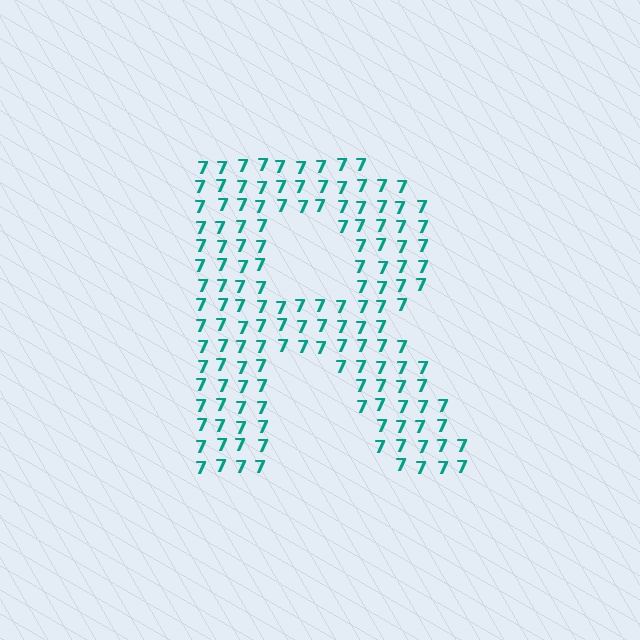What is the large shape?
The large shape is the letter R.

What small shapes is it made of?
It is made of small digit 7's.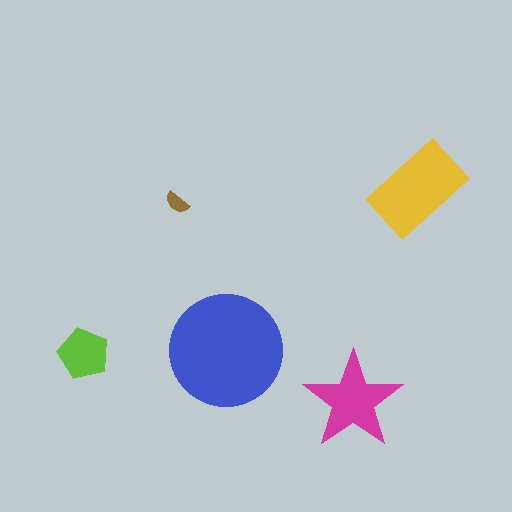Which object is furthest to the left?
The lime pentagon is leftmost.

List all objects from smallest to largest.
The brown semicircle, the lime pentagon, the magenta star, the yellow rectangle, the blue circle.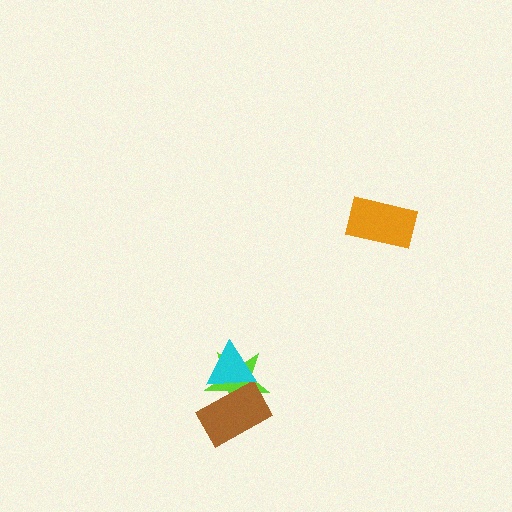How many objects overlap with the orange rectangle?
0 objects overlap with the orange rectangle.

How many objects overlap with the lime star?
2 objects overlap with the lime star.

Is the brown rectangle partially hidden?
Yes, it is partially covered by another shape.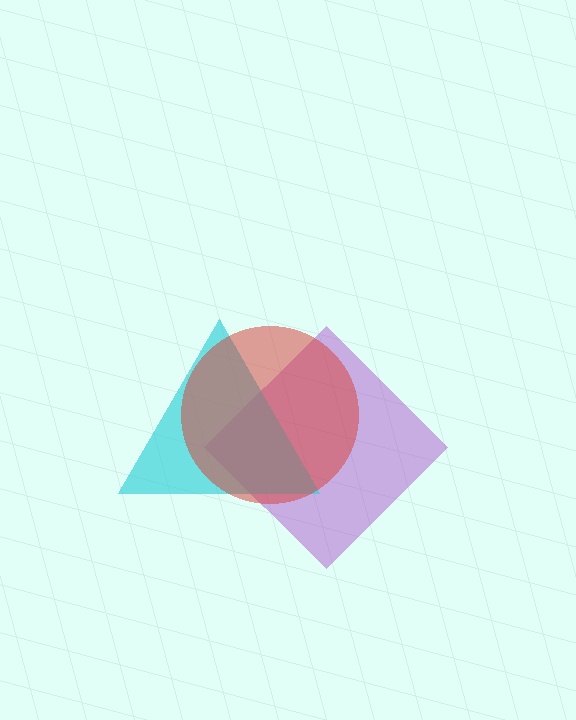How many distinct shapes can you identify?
There are 3 distinct shapes: a purple diamond, a cyan triangle, a red circle.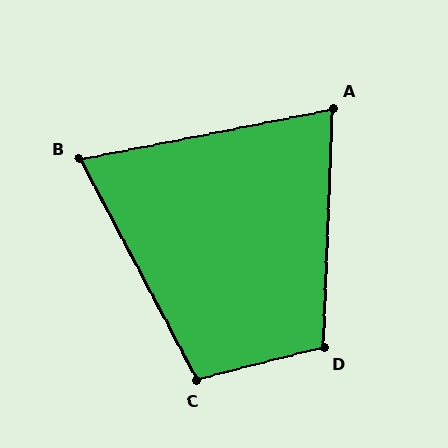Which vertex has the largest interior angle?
D, at approximately 107 degrees.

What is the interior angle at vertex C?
Approximately 103 degrees (obtuse).